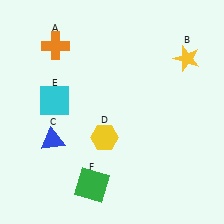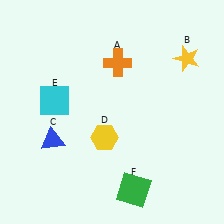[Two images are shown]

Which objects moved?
The objects that moved are: the orange cross (A), the green square (F).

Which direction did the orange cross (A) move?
The orange cross (A) moved right.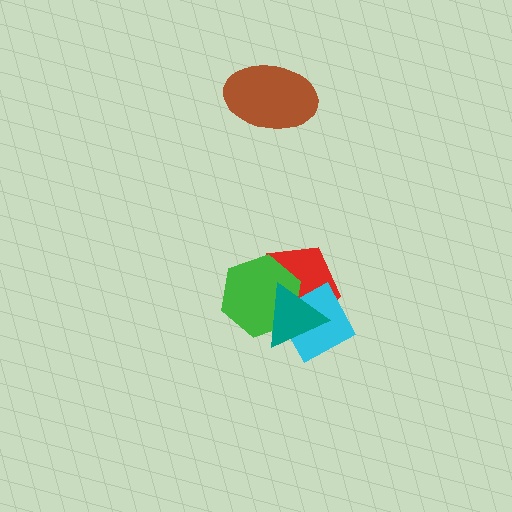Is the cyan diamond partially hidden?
Yes, it is partially covered by another shape.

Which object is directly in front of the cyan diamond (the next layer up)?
The green hexagon is directly in front of the cyan diamond.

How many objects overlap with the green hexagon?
3 objects overlap with the green hexagon.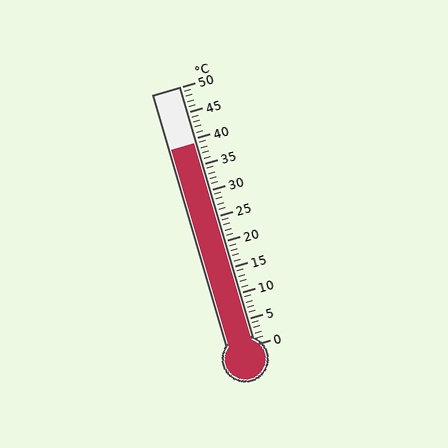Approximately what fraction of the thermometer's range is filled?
The thermometer is filled to approximately 80% of its range.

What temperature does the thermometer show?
The thermometer shows approximately 39°C.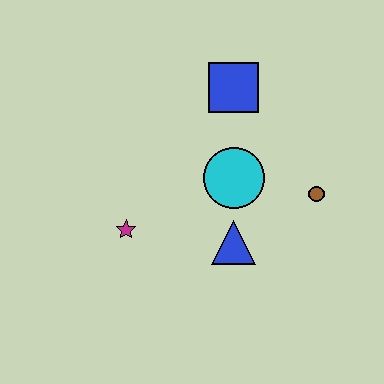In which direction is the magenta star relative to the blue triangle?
The magenta star is to the left of the blue triangle.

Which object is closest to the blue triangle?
The cyan circle is closest to the blue triangle.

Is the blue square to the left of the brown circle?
Yes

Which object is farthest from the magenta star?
The brown circle is farthest from the magenta star.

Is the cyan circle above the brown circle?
Yes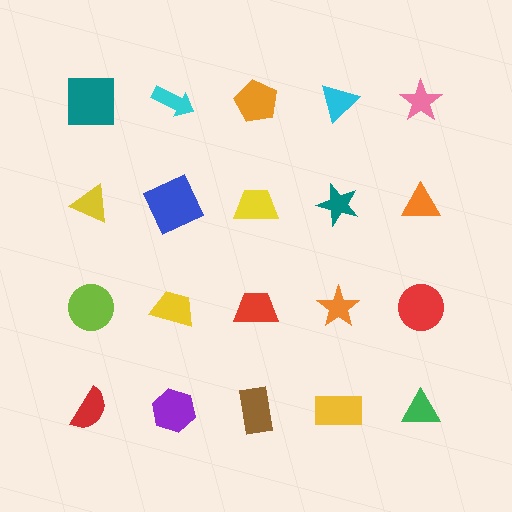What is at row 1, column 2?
A cyan arrow.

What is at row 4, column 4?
A yellow rectangle.